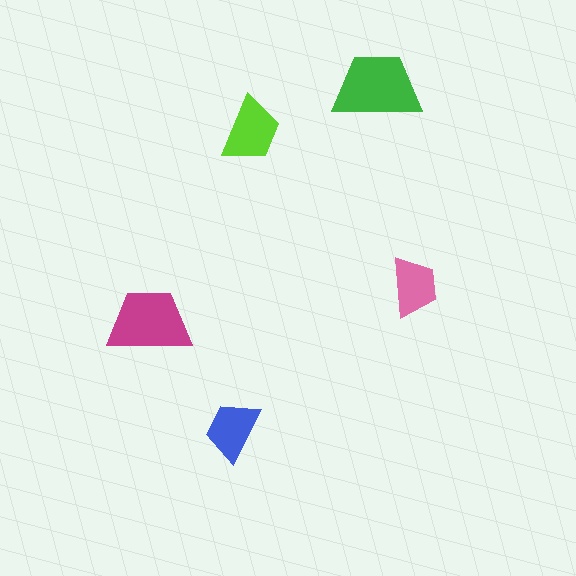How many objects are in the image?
There are 5 objects in the image.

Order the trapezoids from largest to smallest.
the green one, the magenta one, the lime one, the blue one, the pink one.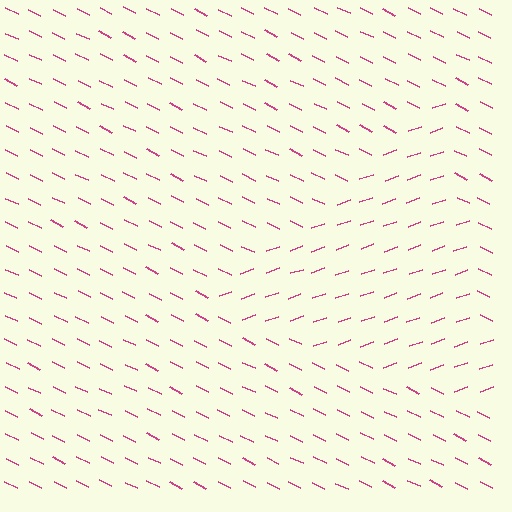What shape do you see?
I see a triangle.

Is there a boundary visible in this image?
Yes, there is a texture boundary formed by a change in line orientation.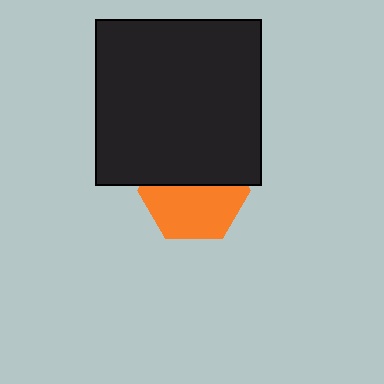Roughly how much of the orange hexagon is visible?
About half of it is visible (roughly 56%).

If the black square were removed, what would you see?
You would see the complete orange hexagon.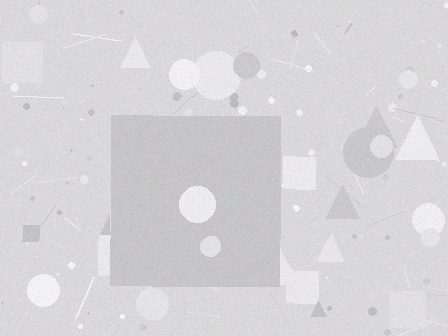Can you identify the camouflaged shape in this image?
The camouflaged shape is a square.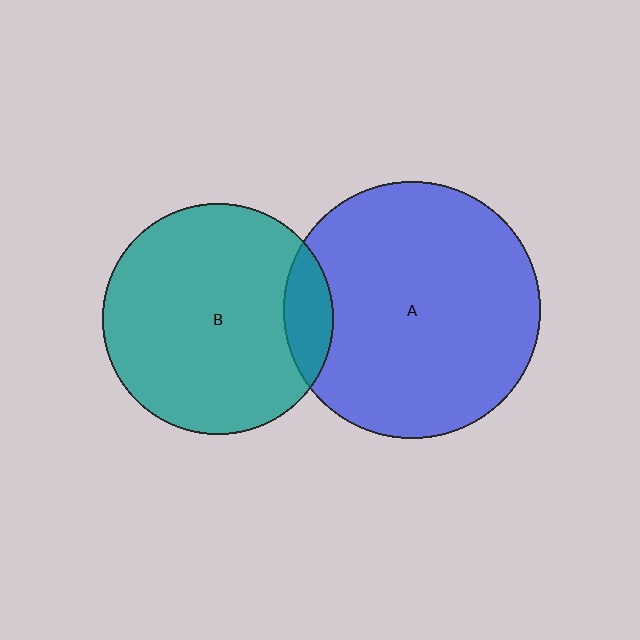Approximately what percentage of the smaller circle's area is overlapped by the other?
Approximately 10%.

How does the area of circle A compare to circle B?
Approximately 1.2 times.